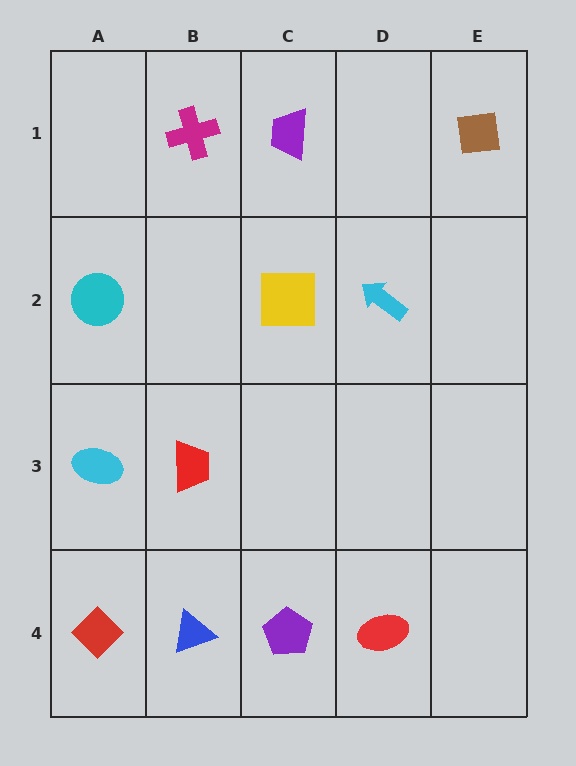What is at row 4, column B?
A blue triangle.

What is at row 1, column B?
A magenta cross.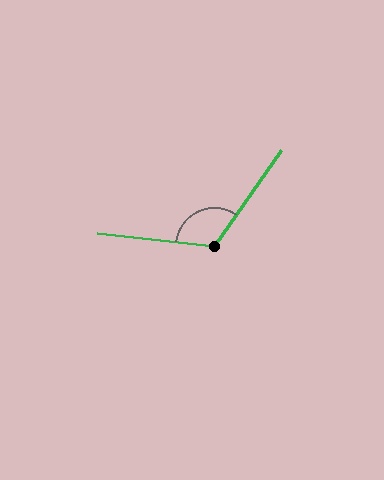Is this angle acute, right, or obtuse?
It is obtuse.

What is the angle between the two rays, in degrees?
Approximately 118 degrees.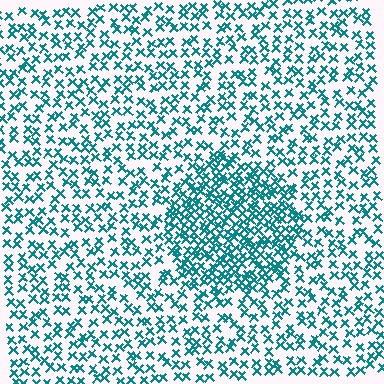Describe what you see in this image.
The image contains small teal elements arranged at two different densities. A circle-shaped region is visible where the elements are more densely packed than the surrounding area.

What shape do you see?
I see a circle.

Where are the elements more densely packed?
The elements are more densely packed inside the circle boundary.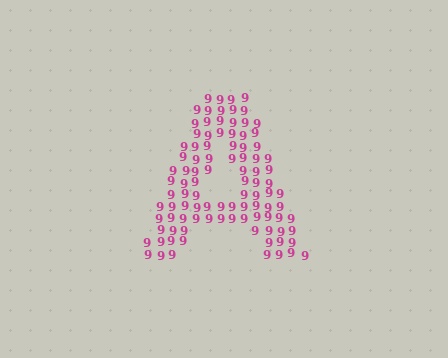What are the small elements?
The small elements are digit 9's.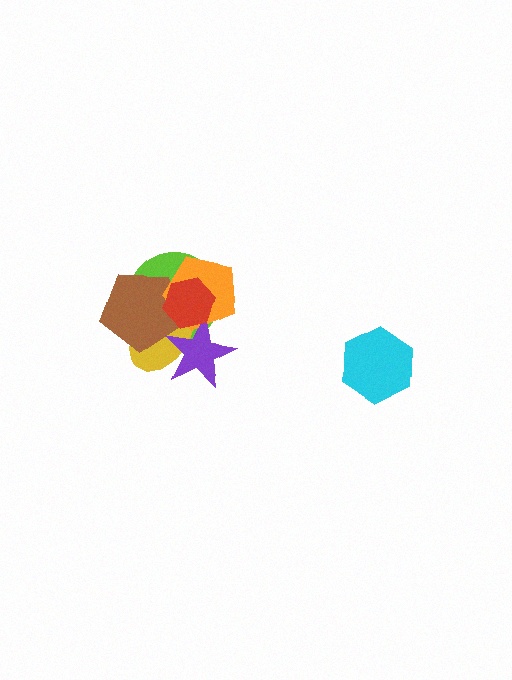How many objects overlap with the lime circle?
5 objects overlap with the lime circle.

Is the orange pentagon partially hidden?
Yes, it is partially covered by another shape.